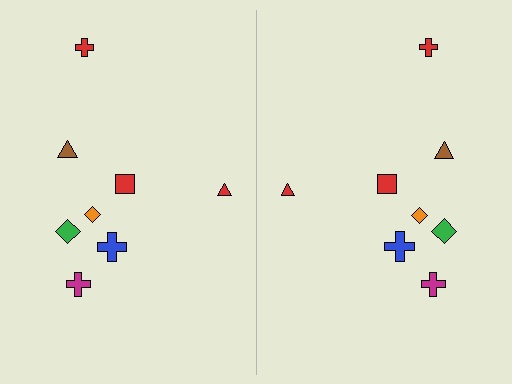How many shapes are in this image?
There are 16 shapes in this image.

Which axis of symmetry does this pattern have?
The pattern has a vertical axis of symmetry running through the center of the image.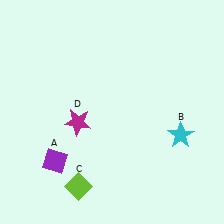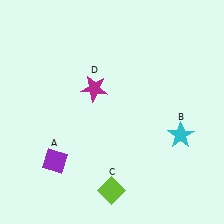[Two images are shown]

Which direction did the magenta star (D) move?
The magenta star (D) moved up.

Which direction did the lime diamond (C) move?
The lime diamond (C) moved right.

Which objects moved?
The objects that moved are: the lime diamond (C), the magenta star (D).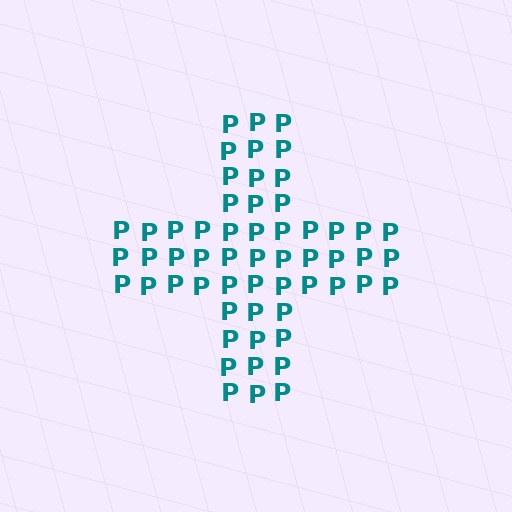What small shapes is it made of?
It is made of small letter P's.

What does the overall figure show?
The overall figure shows a cross.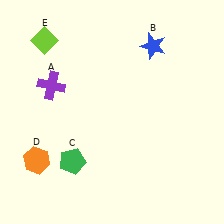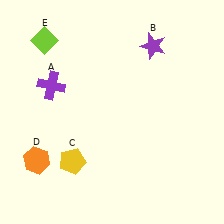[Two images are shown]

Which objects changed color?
B changed from blue to purple. C changed from green to yellow.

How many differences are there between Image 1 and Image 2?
There are 2 differences between the two images.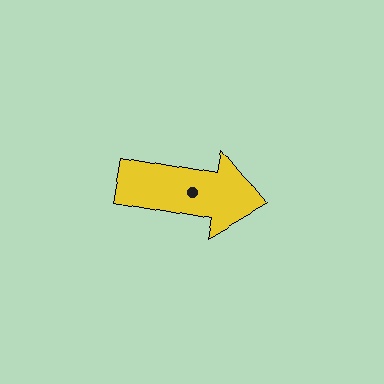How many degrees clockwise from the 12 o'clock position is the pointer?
Approximately 100 degrees.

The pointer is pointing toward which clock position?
Roughly 3 o'clock.